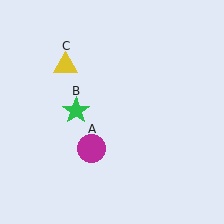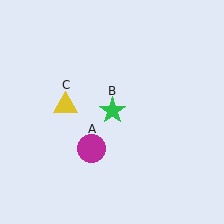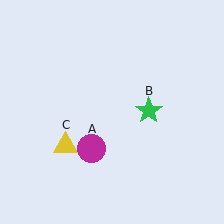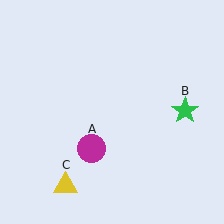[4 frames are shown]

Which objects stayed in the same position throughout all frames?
Magenta circle (object A) remained stationary.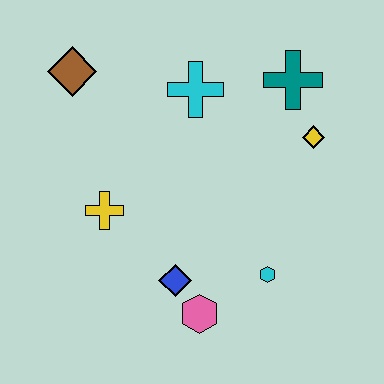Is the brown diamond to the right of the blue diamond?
No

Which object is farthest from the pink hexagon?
The brown diamond is farthest from the pink hexagon.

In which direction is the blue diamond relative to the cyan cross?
The blue diamond is below the cyan cross.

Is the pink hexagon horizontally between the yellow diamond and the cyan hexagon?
No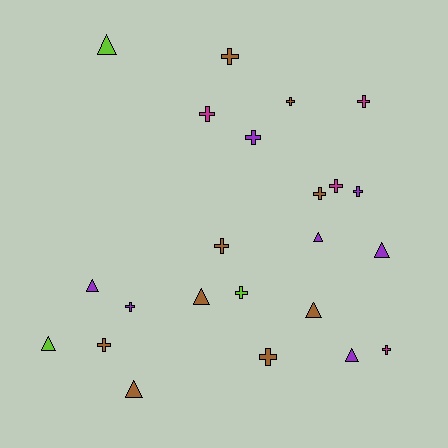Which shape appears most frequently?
Cross, with 14 objects.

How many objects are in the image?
There are 23 objects.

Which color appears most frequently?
Brown, with 9 objects.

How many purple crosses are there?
There are 3 purple crosses.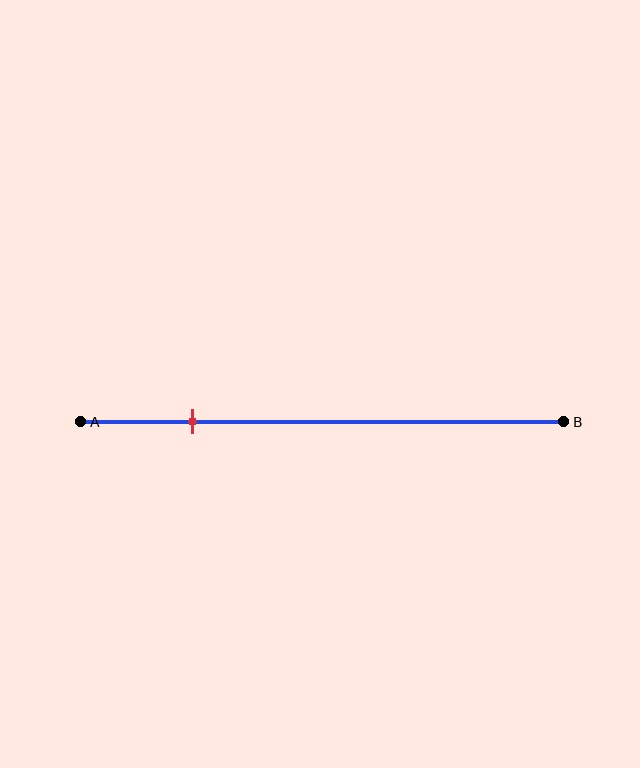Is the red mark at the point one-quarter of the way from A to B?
Yes, the mark is approximately at the one-quarter point.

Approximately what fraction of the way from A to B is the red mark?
The red mark is approximately 25% of the way from A to B.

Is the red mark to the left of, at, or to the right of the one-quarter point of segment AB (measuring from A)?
The red mark is approximately at the one-quarter point of segment AB.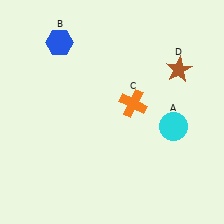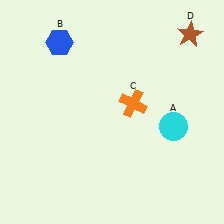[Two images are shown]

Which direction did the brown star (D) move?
The brown star (D) moved up.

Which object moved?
The brown star (D) moved up.